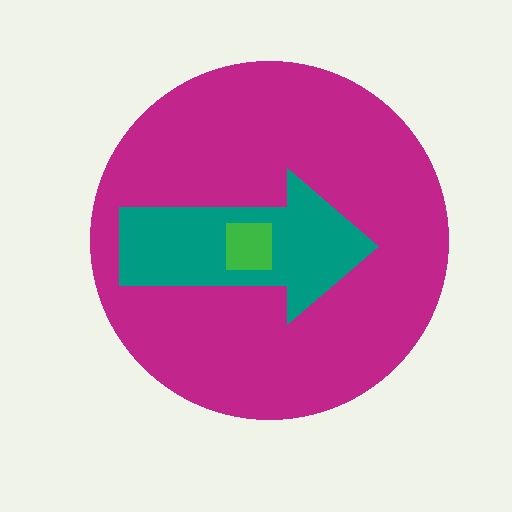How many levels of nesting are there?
3.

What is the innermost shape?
The green square.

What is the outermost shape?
The magenta circle.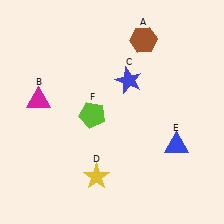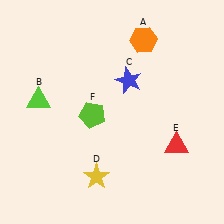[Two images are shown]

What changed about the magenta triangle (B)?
In Image 1, B is magenta. In Image 2, it changed to lime.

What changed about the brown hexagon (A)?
In Image 1, A is brown. In Image 2, it changed to orange.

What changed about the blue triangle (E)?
In Image 1, E is blue. In Image 2, it changed to red.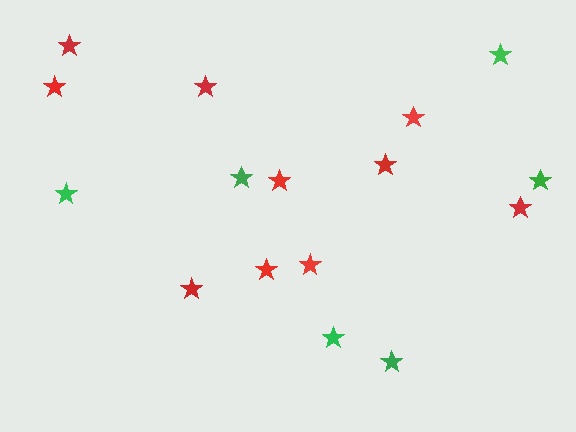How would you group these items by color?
There are 2 groups: one group of green stars (6) and one group of red stars (10).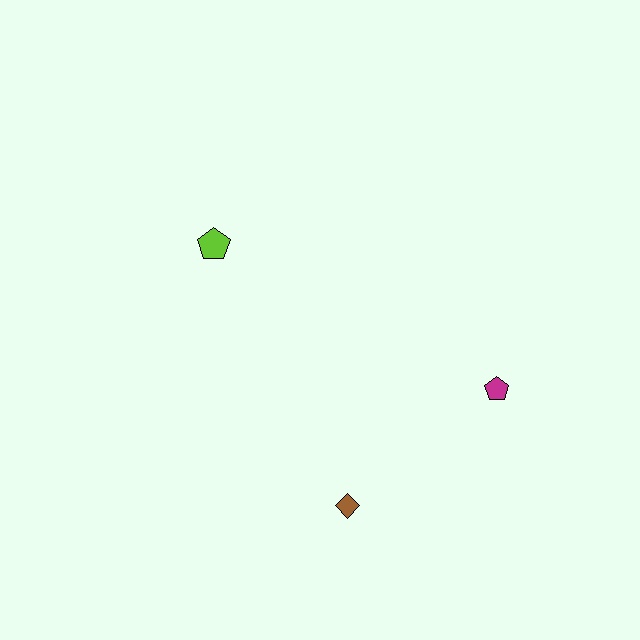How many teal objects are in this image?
There are no teal objects.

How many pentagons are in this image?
There are 2 pentagons.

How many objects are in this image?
There are 3 objects.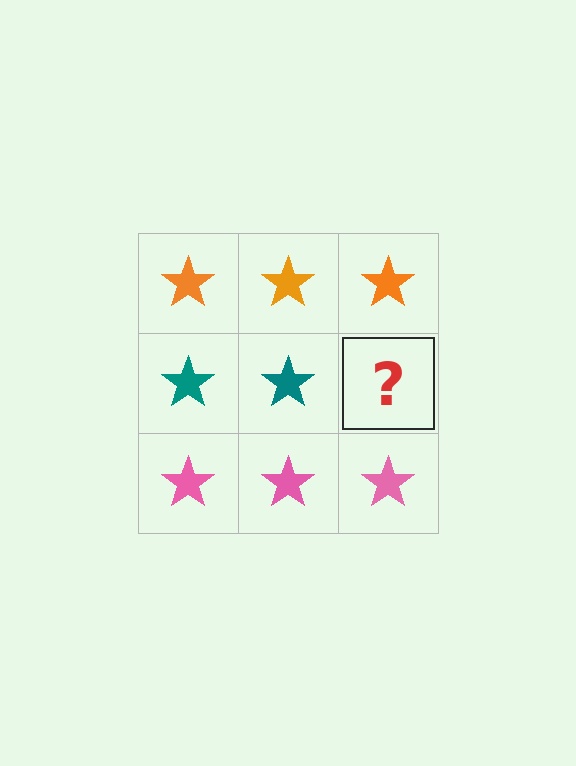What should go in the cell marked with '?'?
The missing cell should contain a teal star.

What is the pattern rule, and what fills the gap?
The rule is that each row has a consistent color. The gap should be filled with a teal star.